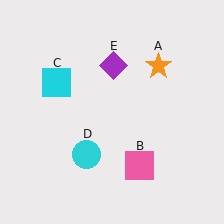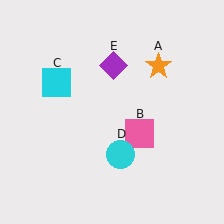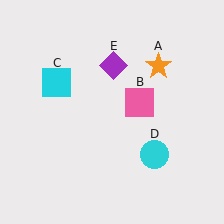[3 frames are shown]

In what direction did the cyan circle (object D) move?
The cyan circle (object D) moved right.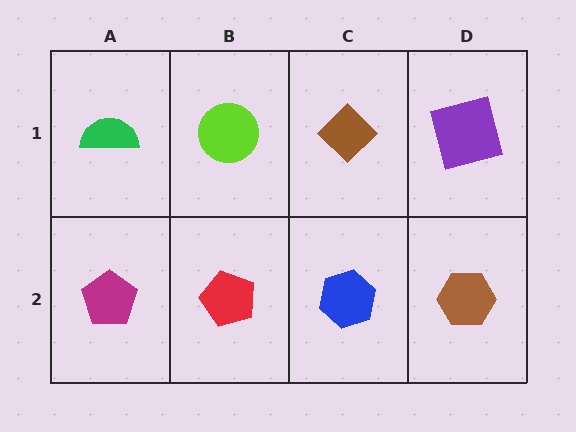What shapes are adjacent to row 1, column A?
A magenta pentagon (row 2, column A), a lime circle (row 1, column B).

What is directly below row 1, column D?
A brown hexagon.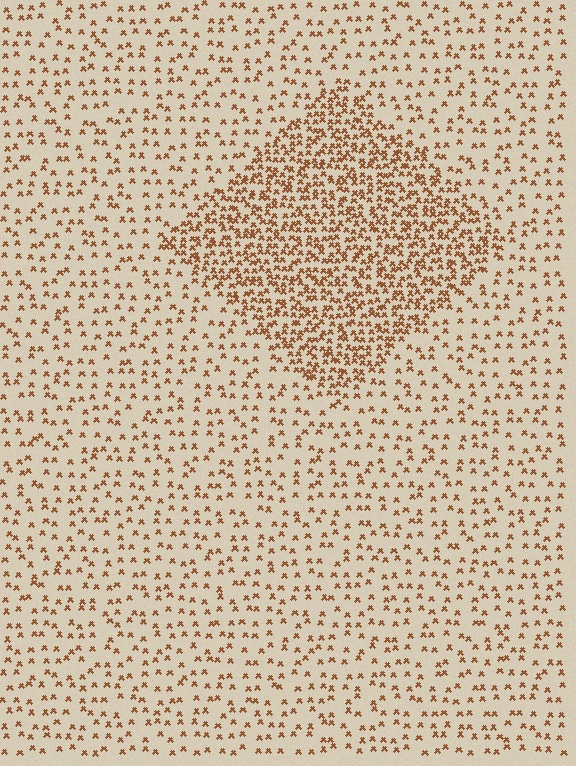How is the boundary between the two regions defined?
The boundary is defined by a change in element density (approximately 2.6x ratio). All elements are the same color, size, and shape.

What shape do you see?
I see a diamond.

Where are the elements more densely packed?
The elements are more densely packed inside the diamond boundary.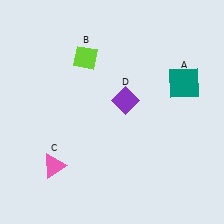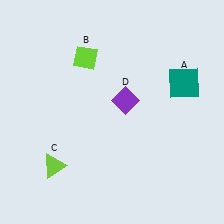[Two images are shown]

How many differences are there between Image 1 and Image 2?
There is 1 difference between the two images.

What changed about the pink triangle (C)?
In Image 1, C is pink. In Image 2, it changed to lime.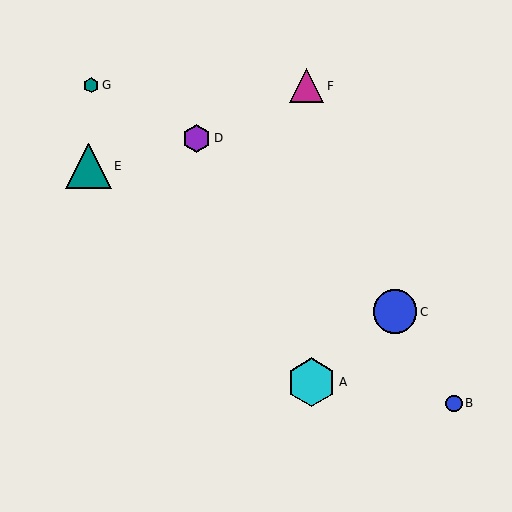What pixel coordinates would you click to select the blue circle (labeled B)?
Click at (454, 403) to select the blue circle B.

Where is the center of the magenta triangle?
The center of the magenta triangle is at (307, 86).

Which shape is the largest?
The cyan hexagon (labeled A) is the largest.